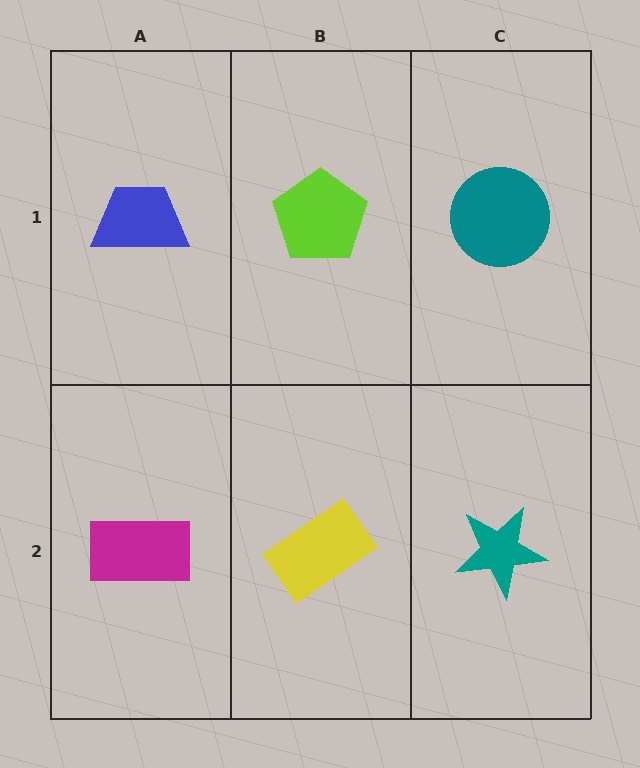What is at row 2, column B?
A yellow rectangle.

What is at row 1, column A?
A blue trapezoid.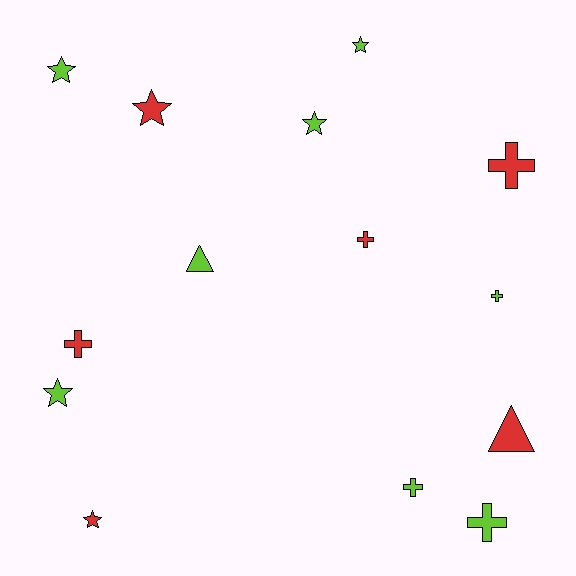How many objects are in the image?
There are 14 objects.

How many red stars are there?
There are 2 red stars.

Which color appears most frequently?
Lime, with 8 objects.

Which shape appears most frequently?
Cross, with 6 objects.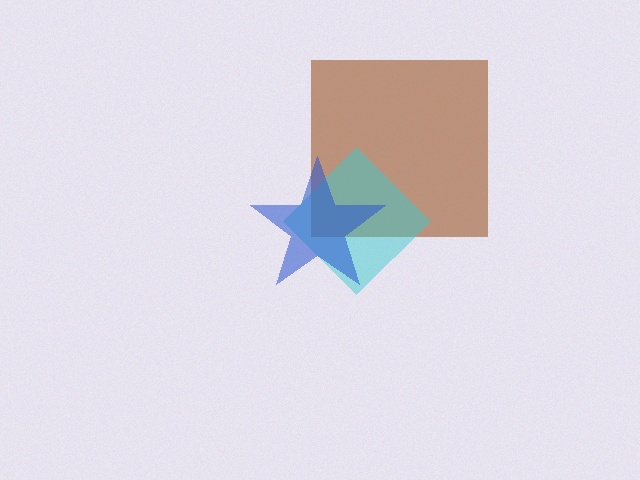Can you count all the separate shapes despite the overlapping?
Yes, there are 3 separate shapes.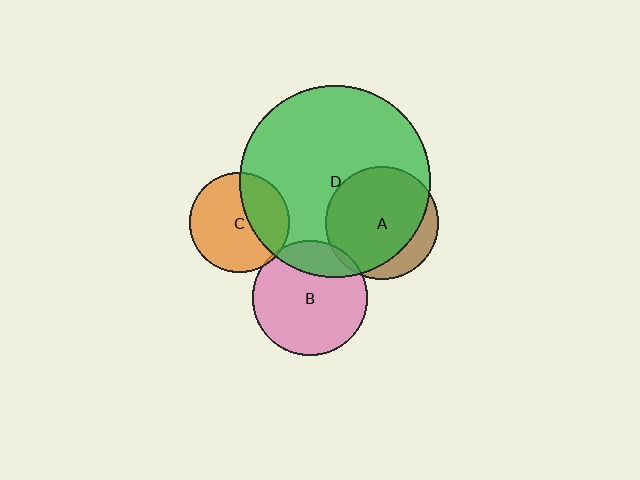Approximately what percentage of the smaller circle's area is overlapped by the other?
Approximately 5%.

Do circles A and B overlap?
Yes.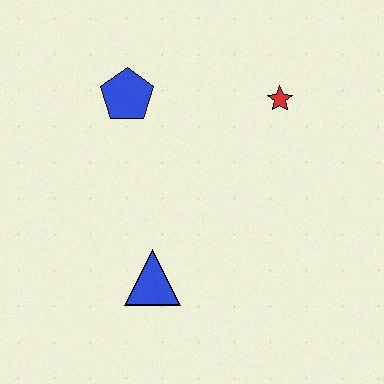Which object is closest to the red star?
The blue pentagon is closest to the red star.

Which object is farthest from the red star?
The blue triangle is farthest from the red star.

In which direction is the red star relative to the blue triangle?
The red star is above the blue triangle.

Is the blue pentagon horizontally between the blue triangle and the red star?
No